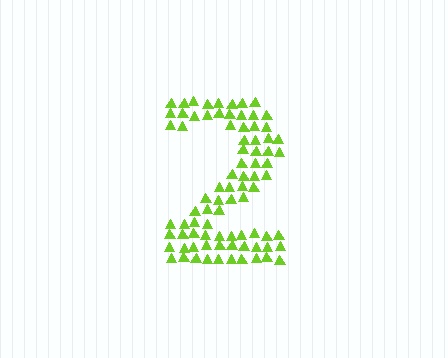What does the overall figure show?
The overall figure shows the digit 2.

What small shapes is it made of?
It is made of small triangles.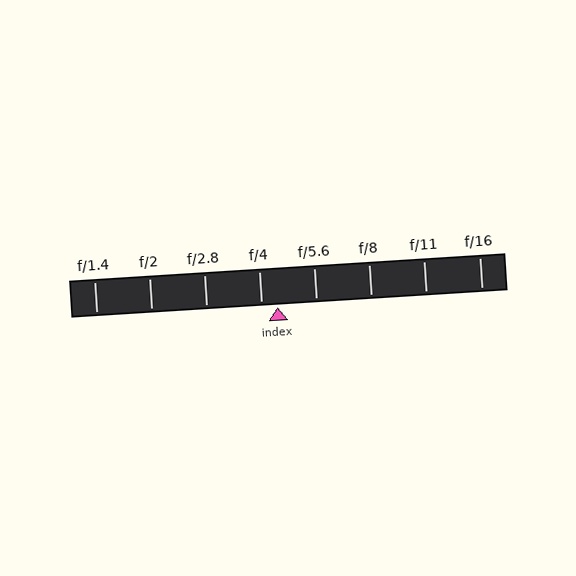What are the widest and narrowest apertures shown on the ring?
The widest aperture shown is f/1.4 and the narrowest is f/16.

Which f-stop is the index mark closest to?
The index mark is closest to f/4.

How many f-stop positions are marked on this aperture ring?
There are 8 f-stop positions marked.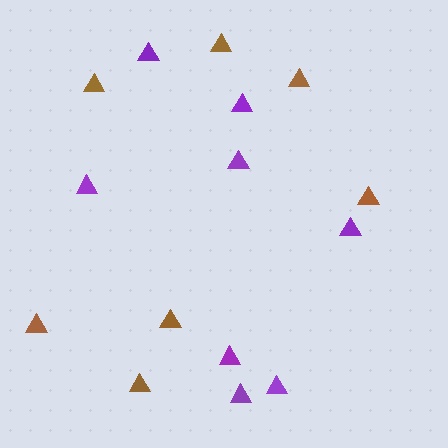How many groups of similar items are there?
There are 2 groups: one group of purple triangles (8) and one group of brown triangles (7).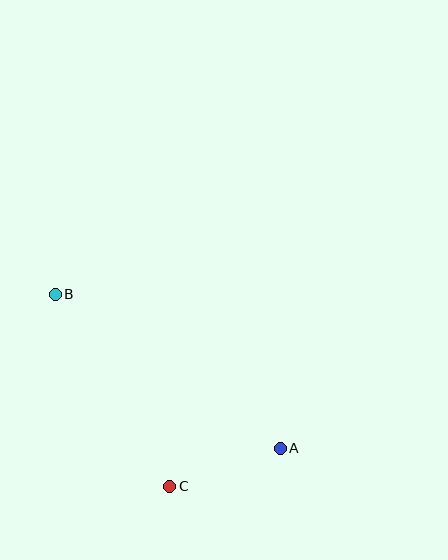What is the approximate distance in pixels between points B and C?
The distance between B and C is approximately 223 pixels.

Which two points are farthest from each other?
Points A and B are farthest from each other.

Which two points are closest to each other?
Points A and C are closest to each other.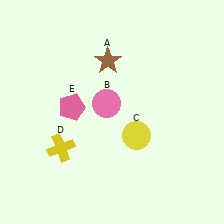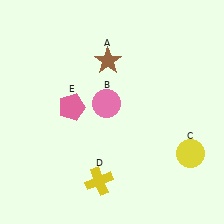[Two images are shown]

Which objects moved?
The objects that moved are: the yellow circle (C), the yellow cross (D).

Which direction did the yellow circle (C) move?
The yellow circle (C) moved right.